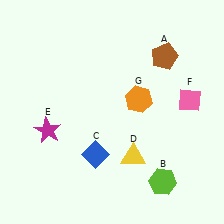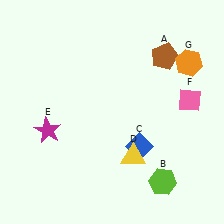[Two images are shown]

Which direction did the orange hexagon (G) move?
The orange hexagon (G) moved right.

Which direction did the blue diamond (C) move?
The blue diamond (C) moved right.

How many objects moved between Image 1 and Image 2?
2 objects moved between the two images.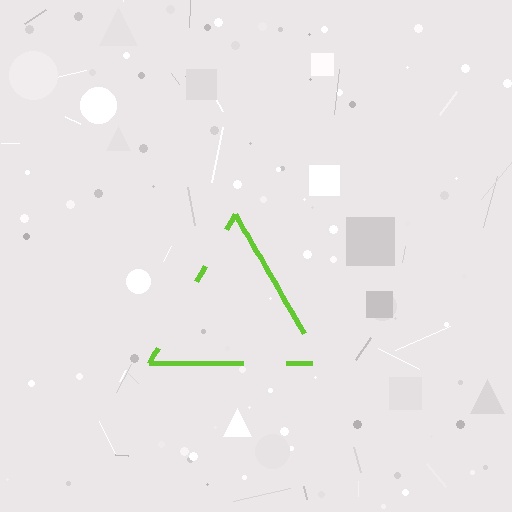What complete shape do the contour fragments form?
The contour fragments form a triangle.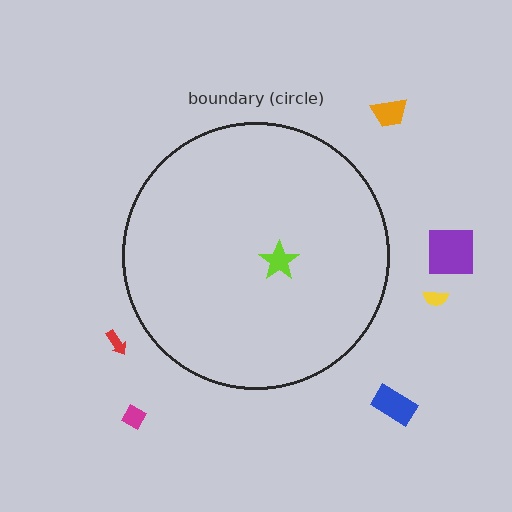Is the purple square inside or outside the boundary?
Outside.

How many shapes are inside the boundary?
1 inside, 6 outside.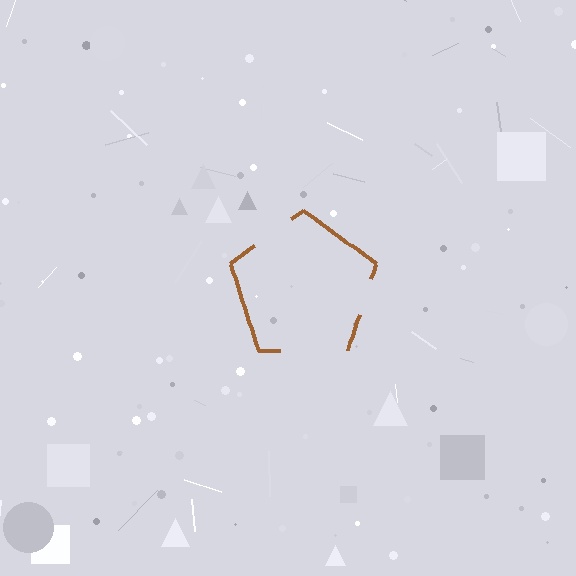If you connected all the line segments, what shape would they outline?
They would outline a pentagon.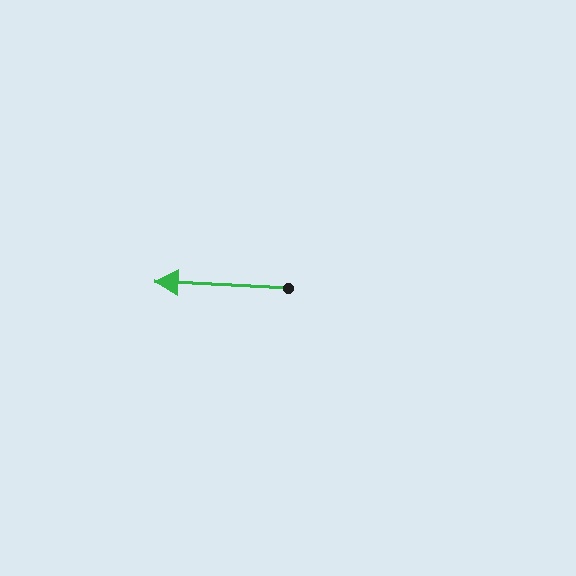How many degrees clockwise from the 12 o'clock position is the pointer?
Approximately 273 degrees.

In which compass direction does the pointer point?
West.